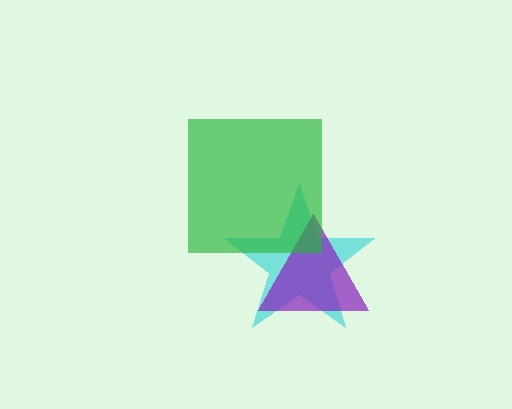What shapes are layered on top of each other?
The layered shapes are: a cyan star, a purple triangle, a green square.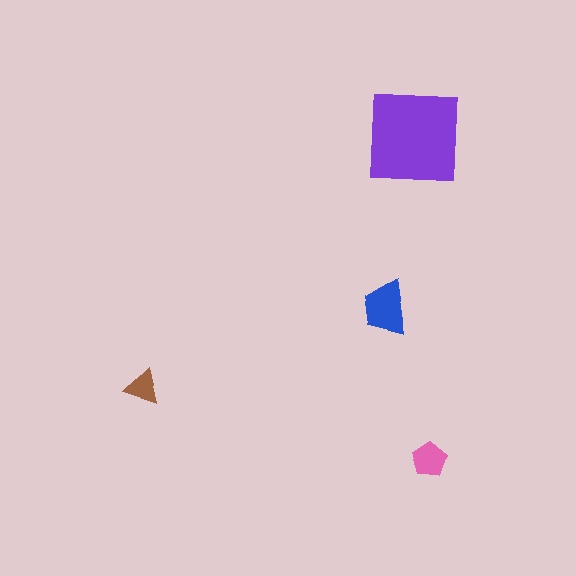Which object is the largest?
The purple square.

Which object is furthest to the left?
The brown triangle is leftmost.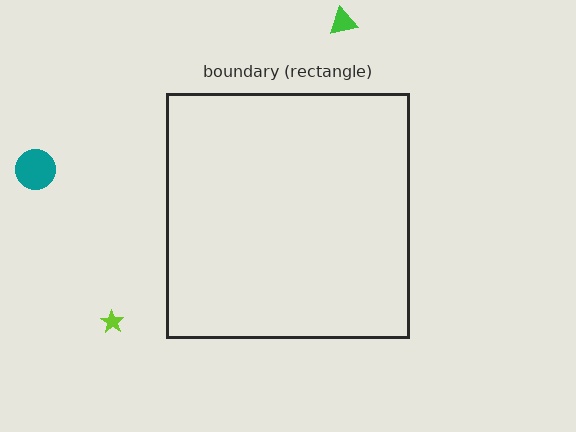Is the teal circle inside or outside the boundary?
Outside.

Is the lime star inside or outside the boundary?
Outside.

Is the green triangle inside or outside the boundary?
Outside.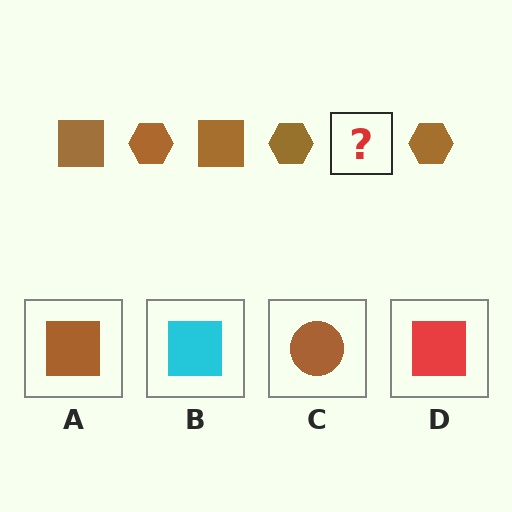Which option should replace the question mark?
Option A.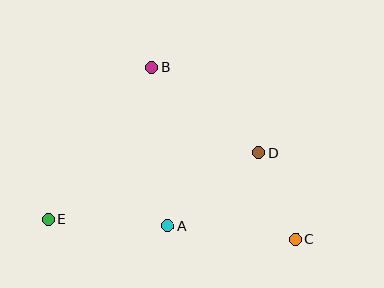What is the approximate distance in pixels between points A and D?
The distance between A and D is approximately 117 pixels.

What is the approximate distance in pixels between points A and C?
The distance between A and C is approximately 129 pixels.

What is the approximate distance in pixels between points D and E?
The distance between D and E is approximately 221 pixels.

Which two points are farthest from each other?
Points C and E are farthest from each other.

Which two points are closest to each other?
Points C and D are closest to each other.